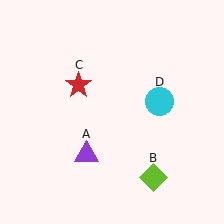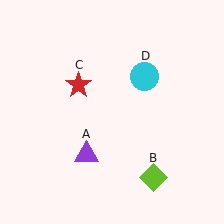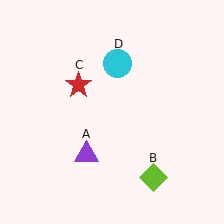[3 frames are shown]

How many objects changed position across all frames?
1 object changed position: cyan circle (object D).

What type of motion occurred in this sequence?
The cyan circle (object D) rotated counterclockwise around the center of the scene.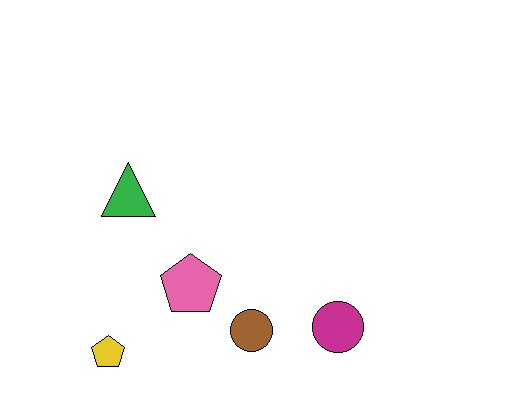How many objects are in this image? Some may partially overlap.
There are 5 objects.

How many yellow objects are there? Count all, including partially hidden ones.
There is 1 yellow object.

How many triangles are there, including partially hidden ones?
There is 1 triangle.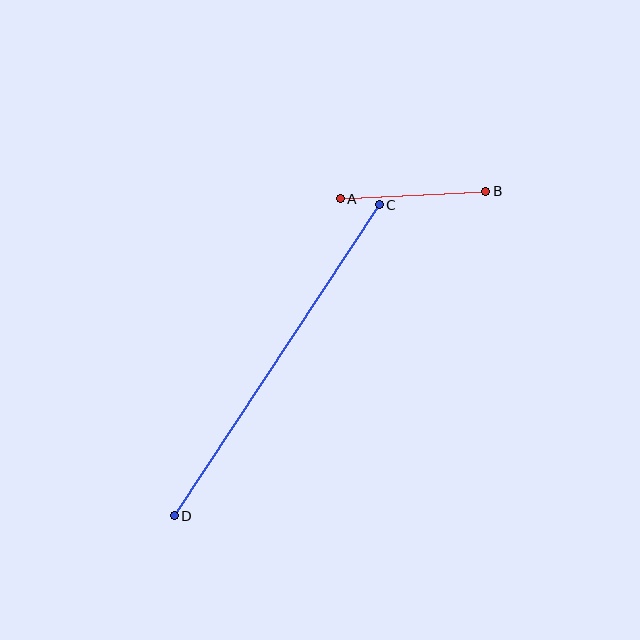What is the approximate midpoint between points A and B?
The midpoint is at approximately (413, 195) pixels.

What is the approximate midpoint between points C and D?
The midpoint is at approximately (277, 360) pixels.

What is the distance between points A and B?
The distance is approximately 146 pixels.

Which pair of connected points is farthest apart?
Points C and D are farthest apart.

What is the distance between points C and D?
The distance is approximately 373 pixels.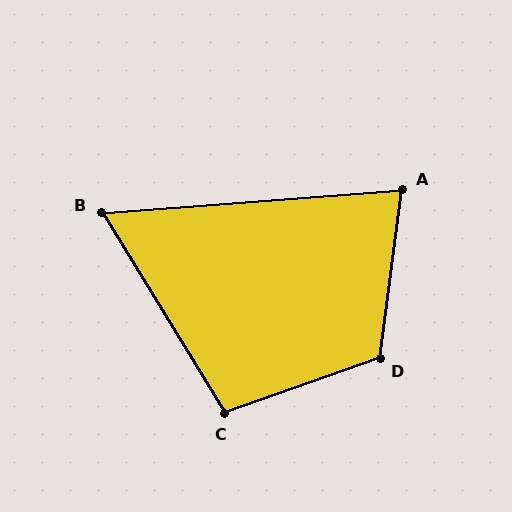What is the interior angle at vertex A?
Approximately 78 degrees (acute).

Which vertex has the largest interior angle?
D, at approximately 117 degrees.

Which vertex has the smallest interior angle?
B, at approximately 63 degrees.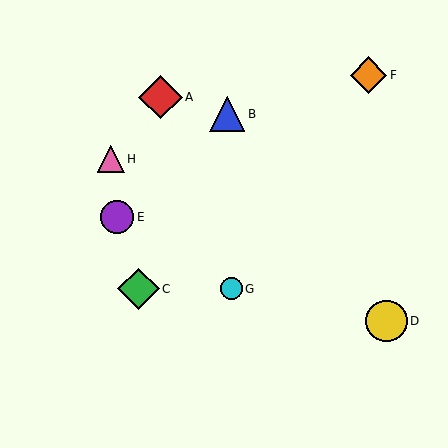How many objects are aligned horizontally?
2 objects (C, G) are aligned horizontally.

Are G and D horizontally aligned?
No, G is at y≈289 and D is at y≈321.